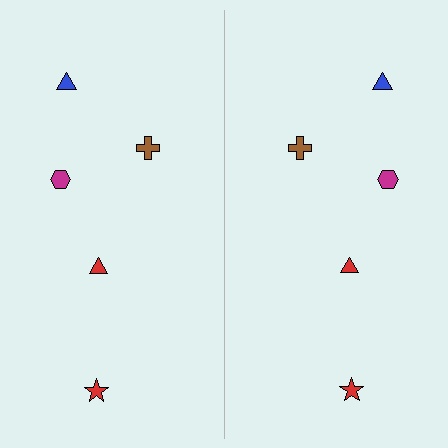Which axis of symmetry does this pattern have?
The pattern has a vertical axis of symmetry running through the center of the image.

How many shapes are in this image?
There are 10 shapes in this image.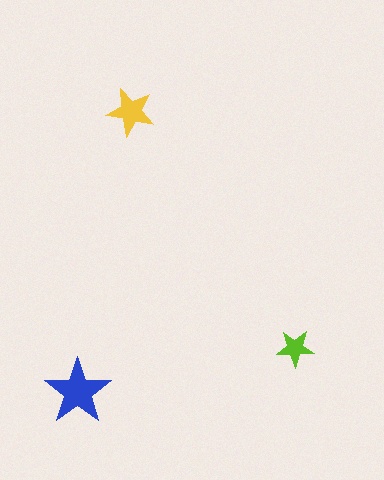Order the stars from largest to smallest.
the blue one, the yellow one, the lime one.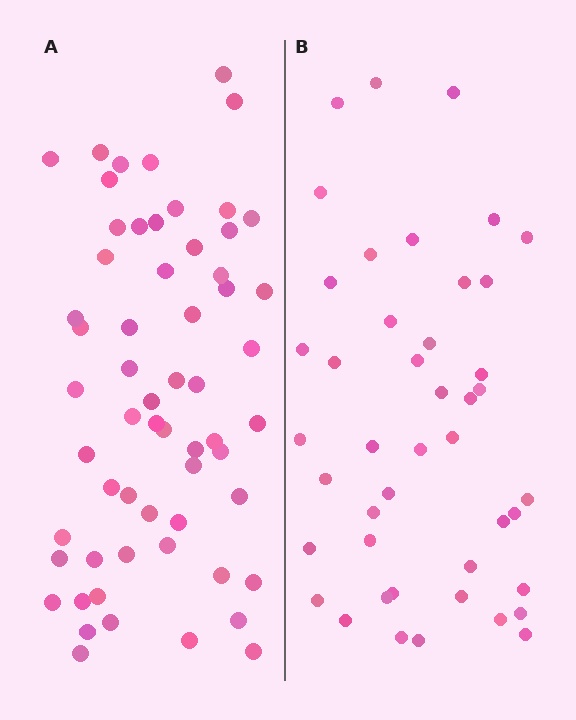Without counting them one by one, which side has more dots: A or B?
Region A (the left region) has more dots.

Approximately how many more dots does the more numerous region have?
Region A has approximately 15 more dots than region B.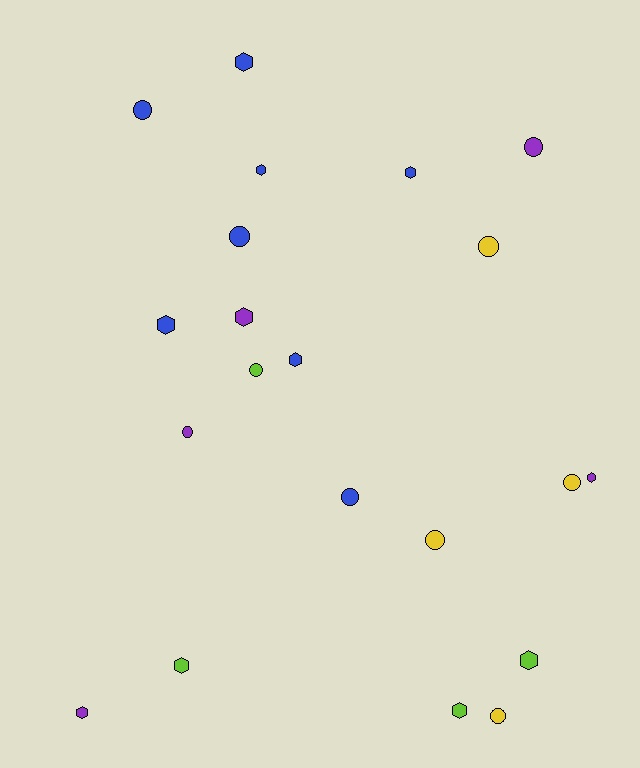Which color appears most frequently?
Blue, with 8 objects.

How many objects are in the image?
There are 21 objects.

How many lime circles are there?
There is 1 lime circle.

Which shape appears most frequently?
Hexagon, with 11 objects.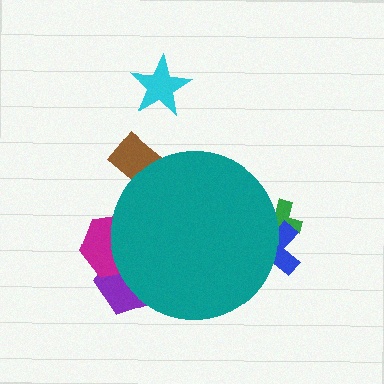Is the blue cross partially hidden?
Yes, the blue cross is partially hidden behind the teal circle.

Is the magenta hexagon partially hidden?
Yes, the magenta hexagon is partially hidden behind the teal circle.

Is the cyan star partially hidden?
No, the cyan star is fully visible.